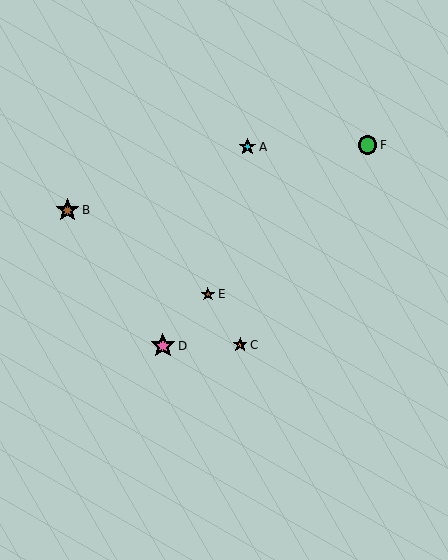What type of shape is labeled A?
Shape A is a cyan star.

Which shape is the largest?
The pink star (labeled D) is the largest.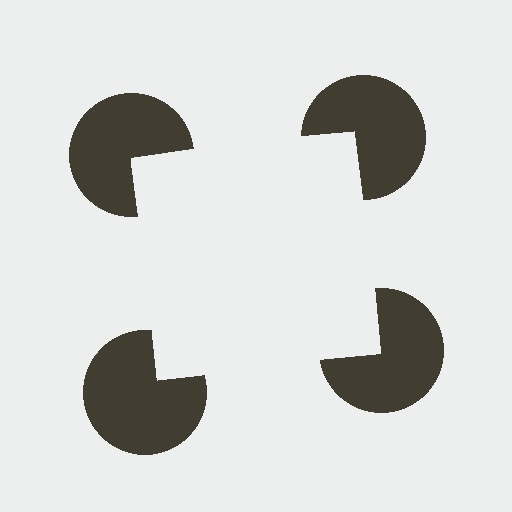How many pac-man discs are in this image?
There are 4 — one at each vertex of the illusory square.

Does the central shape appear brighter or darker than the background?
It typically appears slightly brighter than the background, even though no actual brightness change is drawn.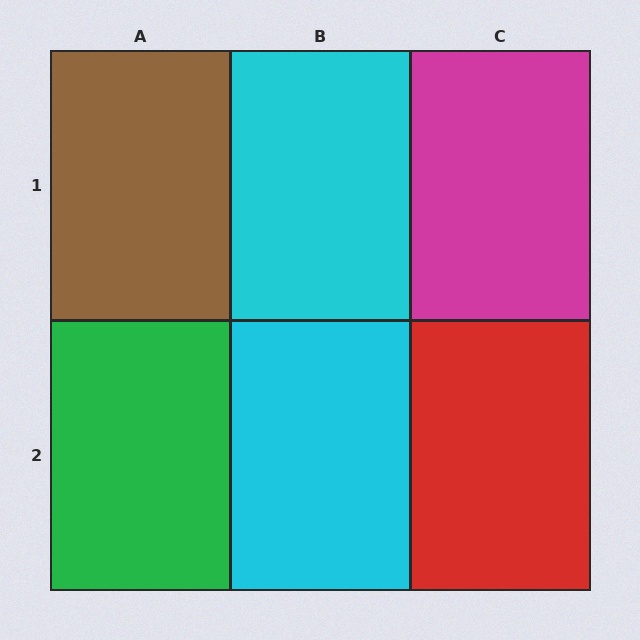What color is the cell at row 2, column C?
Red.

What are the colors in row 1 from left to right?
Brown, cyan, magenta.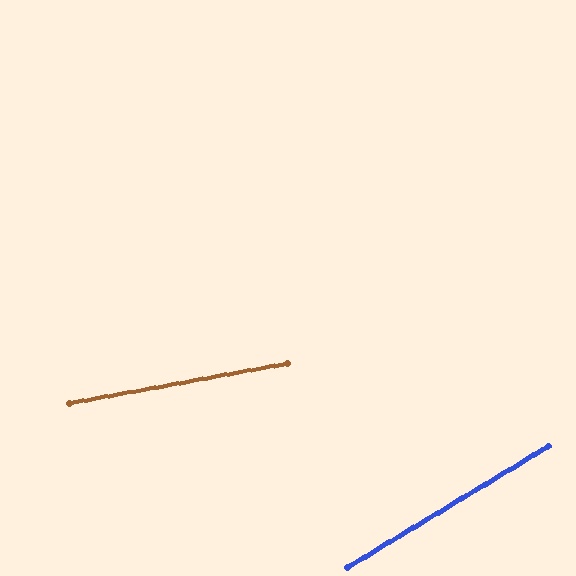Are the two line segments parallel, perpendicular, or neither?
Neither parallel nor perpendicular — they differ by about 21°.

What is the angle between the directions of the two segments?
Approximately 21 degrees.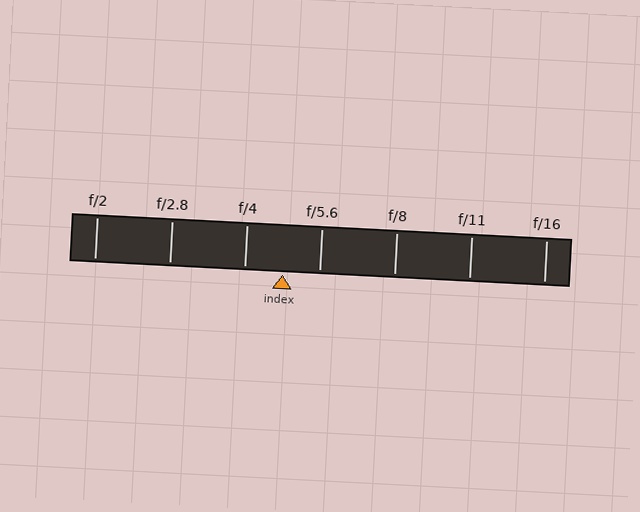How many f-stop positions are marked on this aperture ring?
There are 7 f-stop positions marked.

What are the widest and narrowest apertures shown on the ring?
The widest aperture shown is f/2 and the narrowest is f/16.